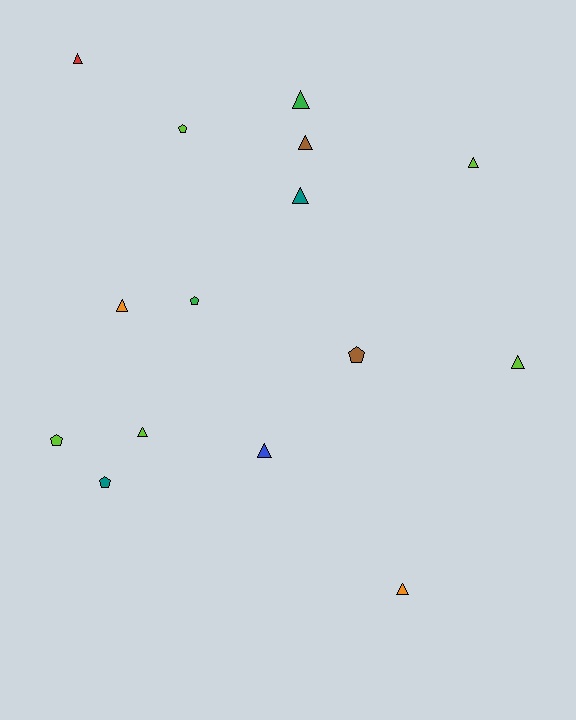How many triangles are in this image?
There are 10 triangles.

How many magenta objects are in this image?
There are no magenta objects.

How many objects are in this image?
There are 15 objects.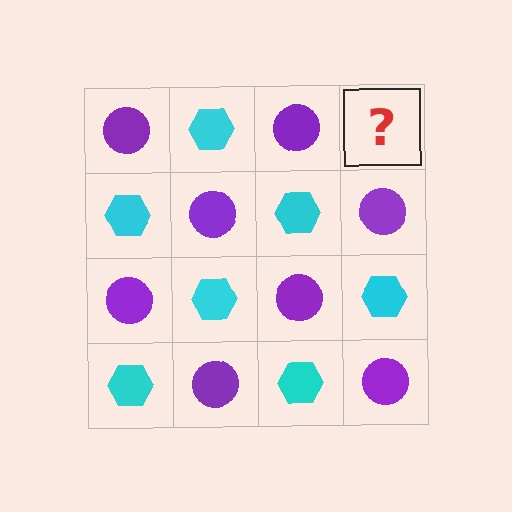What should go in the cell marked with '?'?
The missing cell should contain a cyan hexagon.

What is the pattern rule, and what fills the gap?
The rule is that it alternates purple circle and cyan hexagon in a checkerboard pattern. The gap should be filled with a cyan hexagon.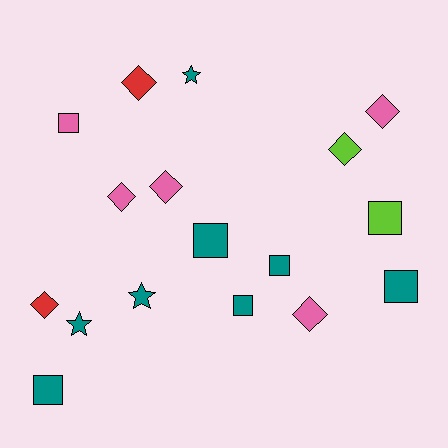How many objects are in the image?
There are 17 objects.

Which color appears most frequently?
Teal, with 8 objects.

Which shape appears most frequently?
Square, with 7 objects.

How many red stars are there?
There are no red stars.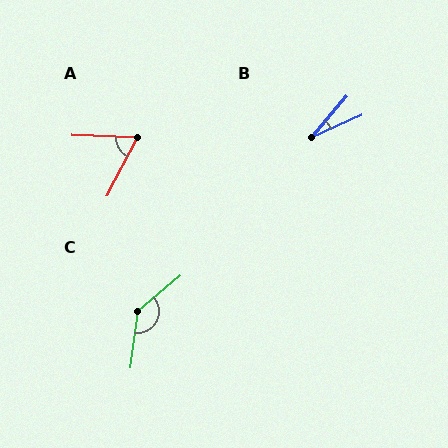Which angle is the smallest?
B, at approximately 26 degrees.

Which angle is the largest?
C, at approximately 138 degrees.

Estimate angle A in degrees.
Approximately 64 degrees.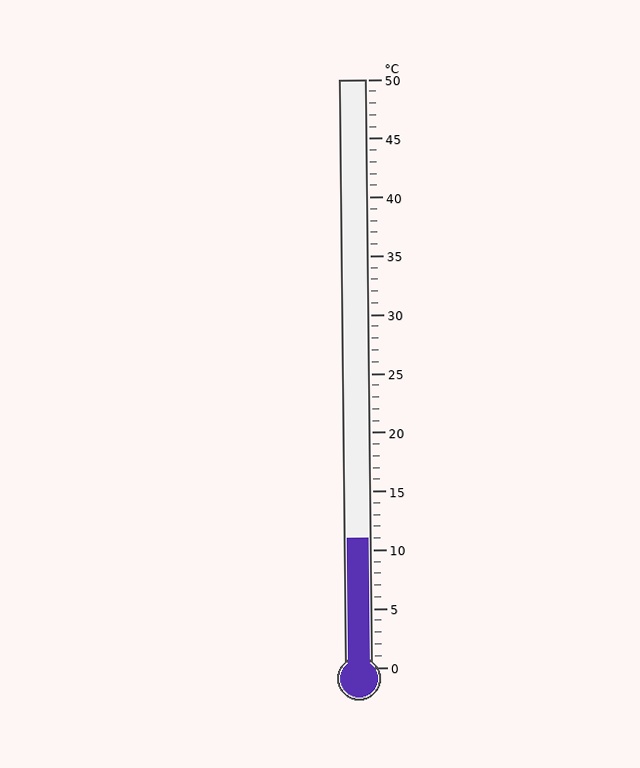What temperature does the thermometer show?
The thermometer shows approximately 11°C.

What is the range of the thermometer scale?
The thermometer scale ranges from 0°C to 50°C.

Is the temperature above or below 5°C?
The temperature is above 5°C.